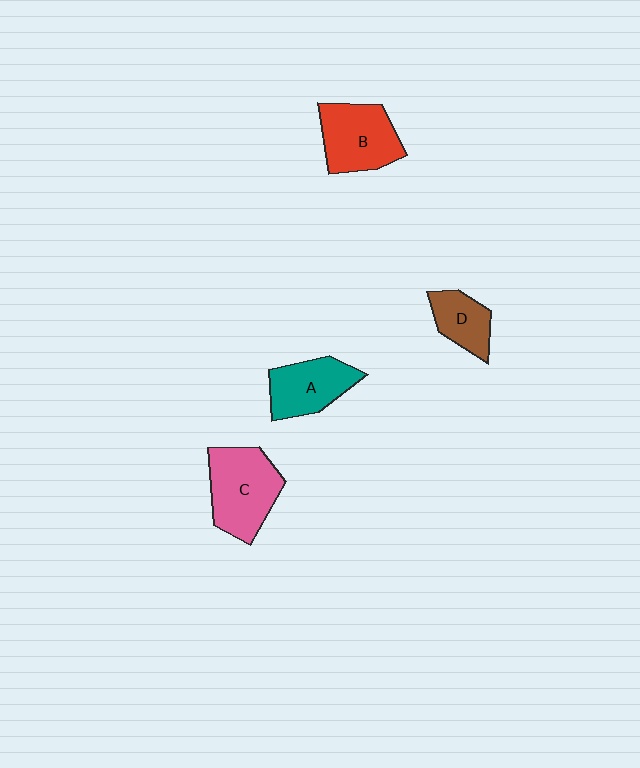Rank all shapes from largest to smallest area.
From largest to smallest: C (pink), B (red), A (teal), D (brown).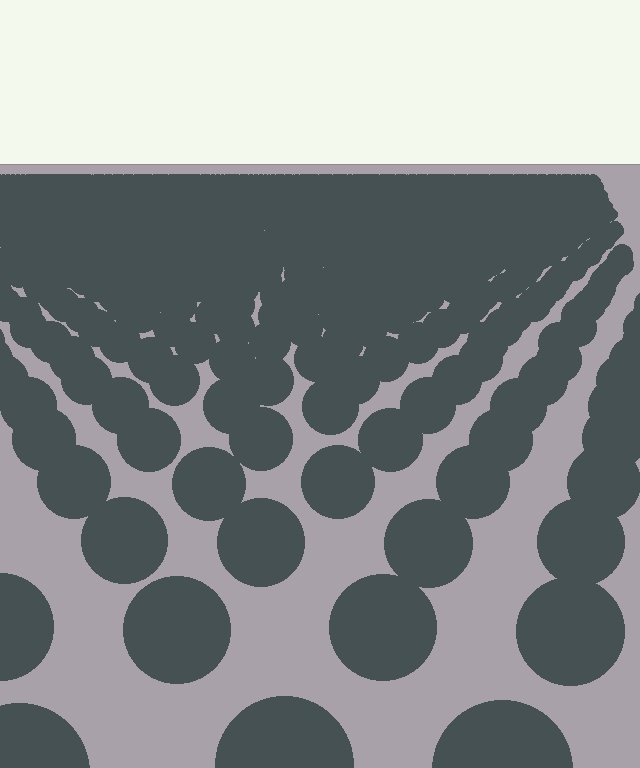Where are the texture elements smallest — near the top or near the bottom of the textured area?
Near the top.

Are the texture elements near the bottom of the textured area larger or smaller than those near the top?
Larger. Near the bottom, elements are closer to the viewer and appear at a bigger on-screen size.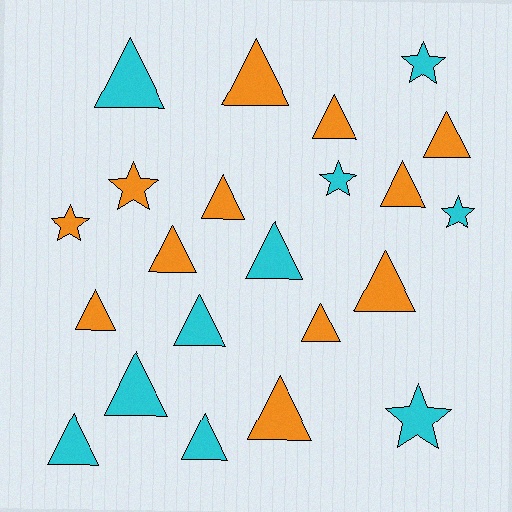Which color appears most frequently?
Orange, with 12 objects.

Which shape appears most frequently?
Triangle, with 16 objects.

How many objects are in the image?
There are 22 objects.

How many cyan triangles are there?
There are 6 cyan triangles.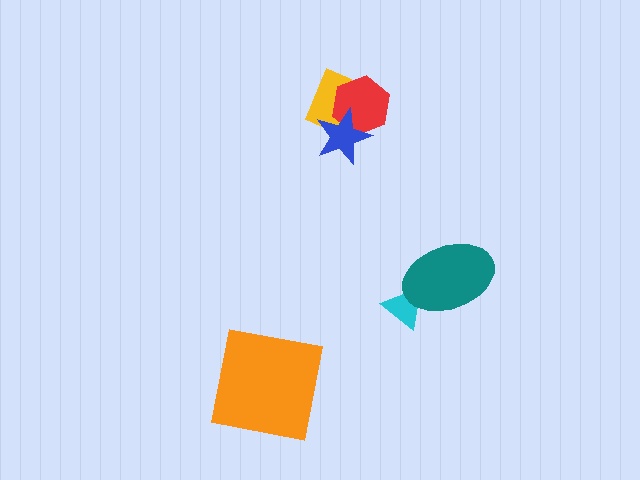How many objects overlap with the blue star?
2 objects overlap with the blue star.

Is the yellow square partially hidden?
Yes, it is partially covered by another shape.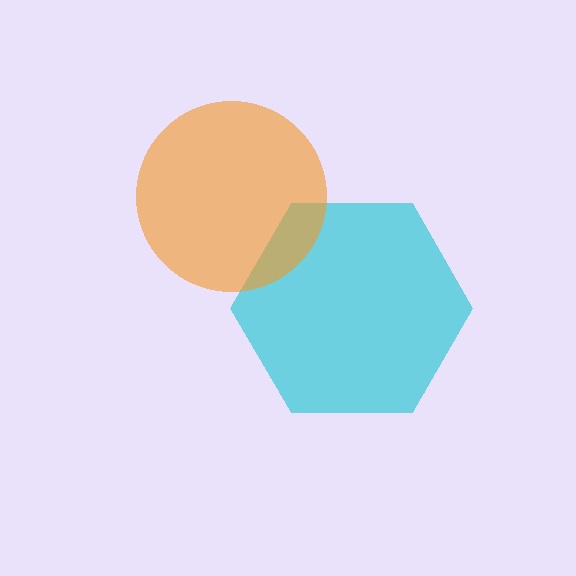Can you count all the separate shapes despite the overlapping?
Yes, there are 2 separate shapes.